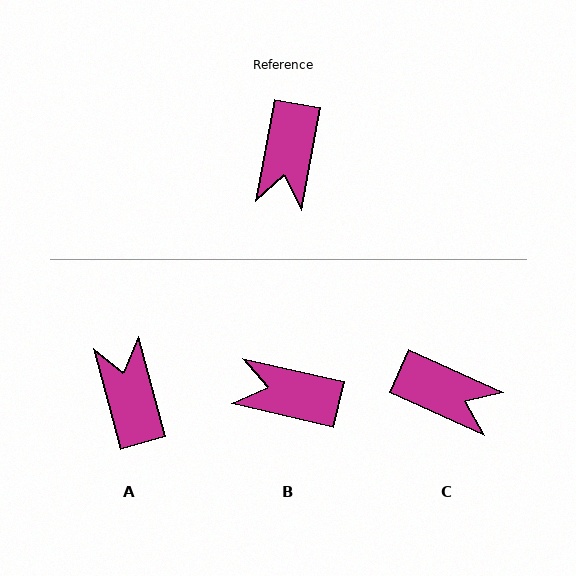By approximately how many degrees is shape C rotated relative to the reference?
Approximately 76 degrees counter-clockwise.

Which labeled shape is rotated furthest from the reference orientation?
A, about 154 degrees away.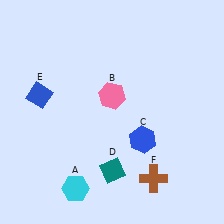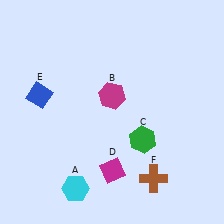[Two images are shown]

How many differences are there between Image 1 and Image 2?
There are 3 differences between the two images.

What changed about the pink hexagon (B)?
In Image 1, B is pink. In Image 2, it changed to magenta.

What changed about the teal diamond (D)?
In Image 1, D is teal. In Image 2, it changed to magenta.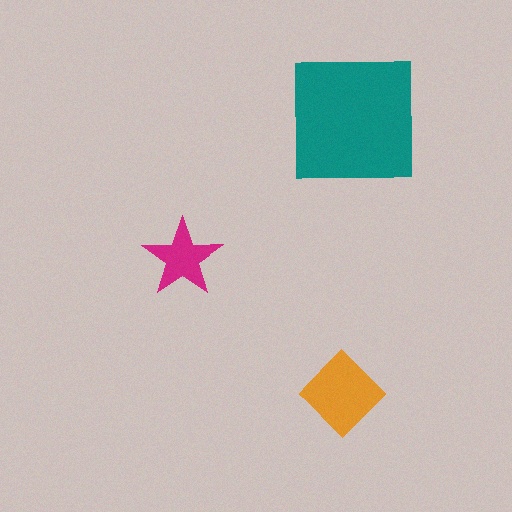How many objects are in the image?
There are 3 objects in the image.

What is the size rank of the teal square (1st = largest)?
1st.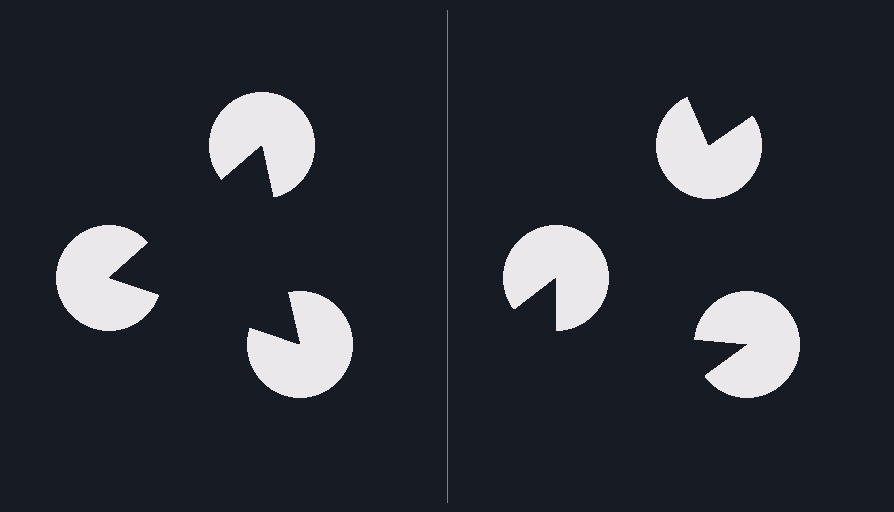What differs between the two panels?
The pac-man discs are positioned identically on both sides; only the wedge orientations differ. On the left they align to a triangle; on the right they are misaligned.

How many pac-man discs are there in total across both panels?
6 — 3 on each side.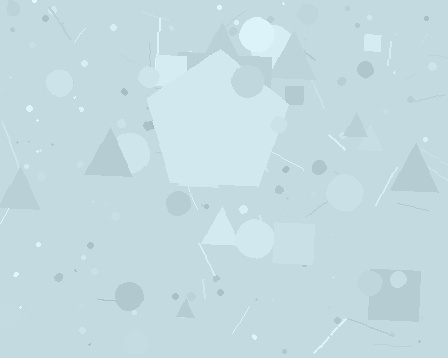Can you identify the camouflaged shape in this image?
The camouflaged shape is a pentagon.